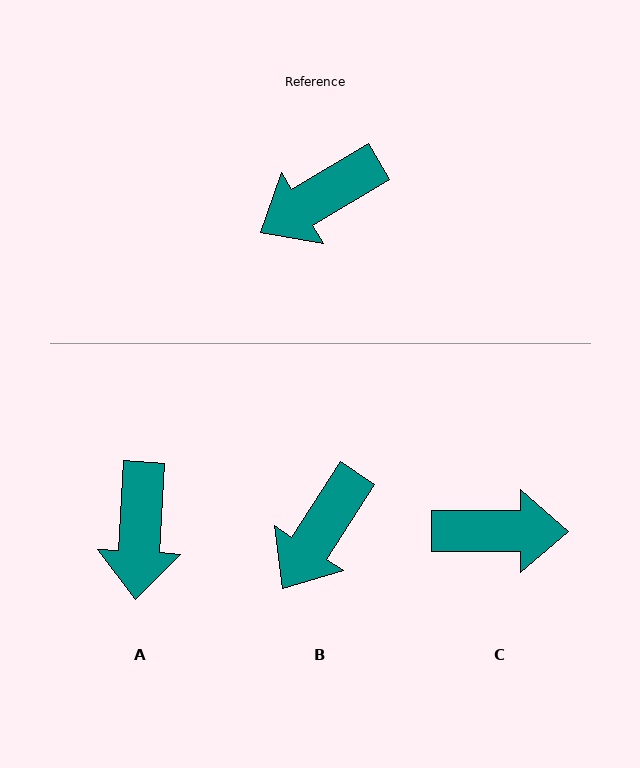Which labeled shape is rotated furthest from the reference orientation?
C, about 149 degrees away.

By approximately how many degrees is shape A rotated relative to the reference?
Approximately 56 degrees counter-clockwise.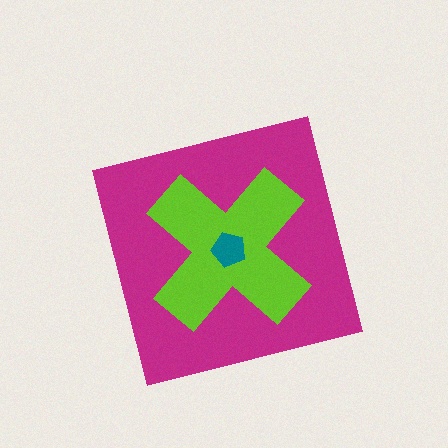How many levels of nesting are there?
3.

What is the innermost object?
The teal pentagon.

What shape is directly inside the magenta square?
The lime cross.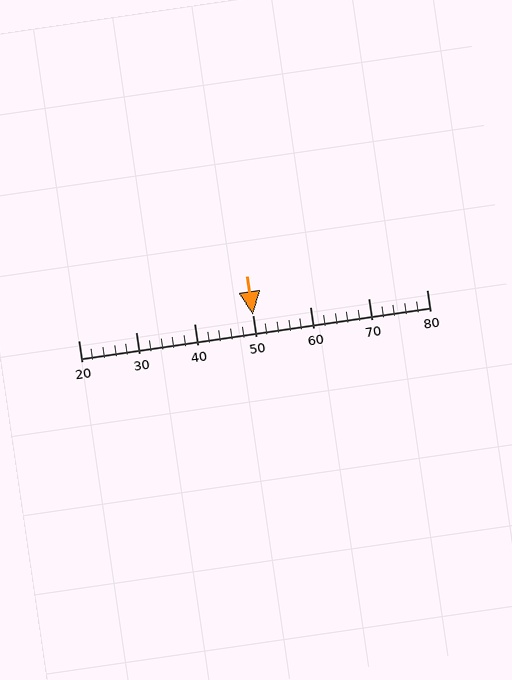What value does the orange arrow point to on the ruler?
The orange arrow points to approximately 50.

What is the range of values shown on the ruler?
The ruler shows values from 20 to 80.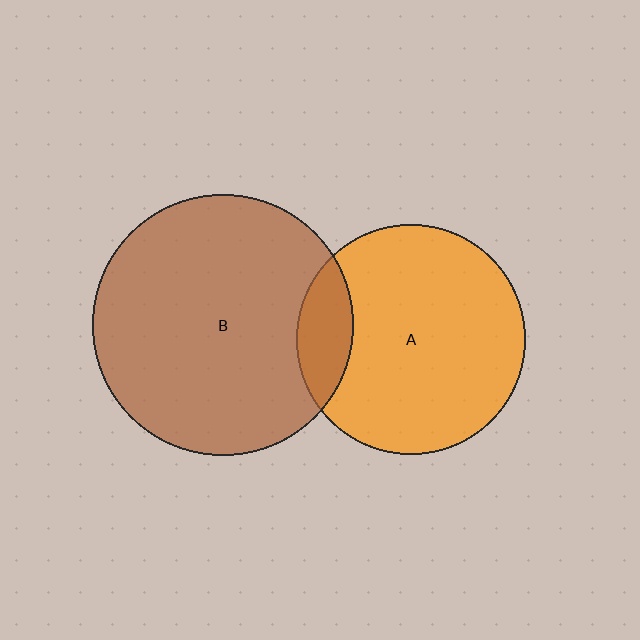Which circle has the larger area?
Circle B (brown).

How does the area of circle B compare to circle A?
Approximately 1.3 times.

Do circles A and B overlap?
Yes.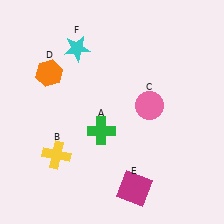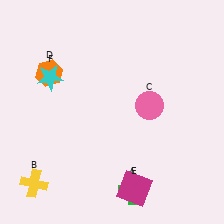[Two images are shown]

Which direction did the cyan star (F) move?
The cyan star (F) moved down.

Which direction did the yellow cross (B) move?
The yellow cross (B) moved down.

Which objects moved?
The objects that moved are: the green cross (A), the yellow cross (B), the cyan star (F).